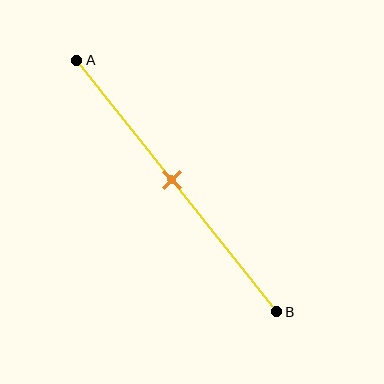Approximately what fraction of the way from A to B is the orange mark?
The orange mark is approximately 50% of the way from A to B.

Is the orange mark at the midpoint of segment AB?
Yes, the mark is approximately at the midpoint.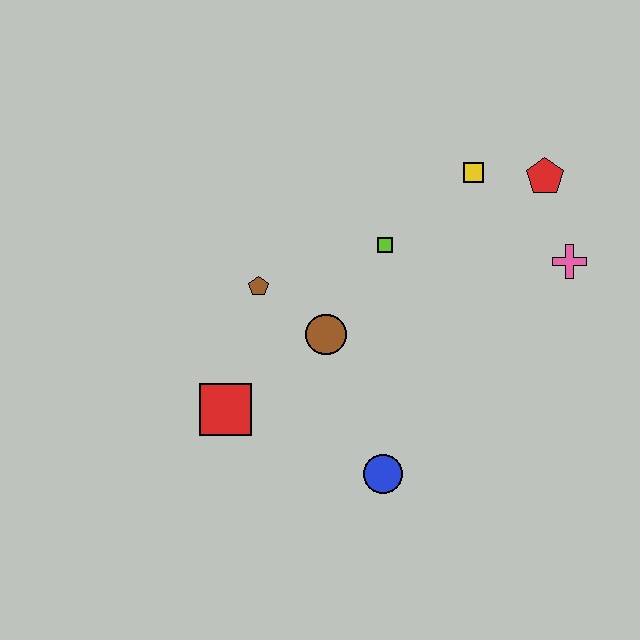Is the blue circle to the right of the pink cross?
No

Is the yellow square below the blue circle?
No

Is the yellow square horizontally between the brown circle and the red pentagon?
Yes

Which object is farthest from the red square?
The red pentagon is farthest from the red square.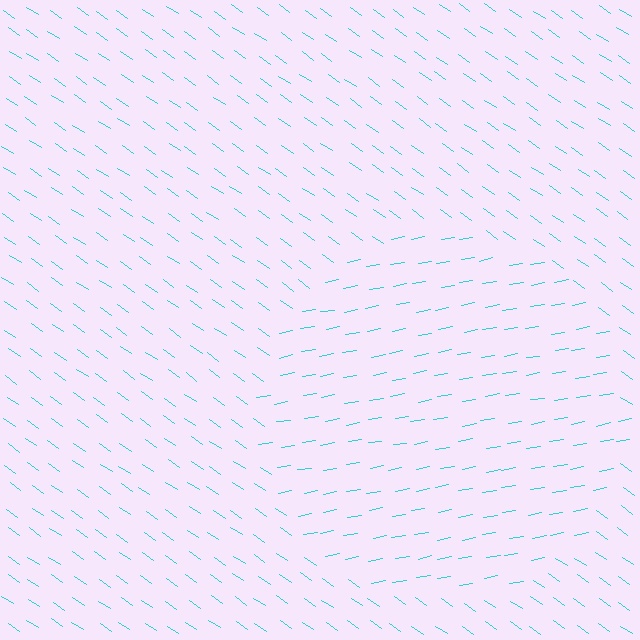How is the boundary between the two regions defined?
The boundary is defined purely by a change in line orientation (approximately 45 degrees difference). All lines are the same color and thickness.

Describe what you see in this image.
The image is filled with small cyan line segments. A circle region in the image has lines oriented differently from the surrounding lines, creating a visible texture boundary.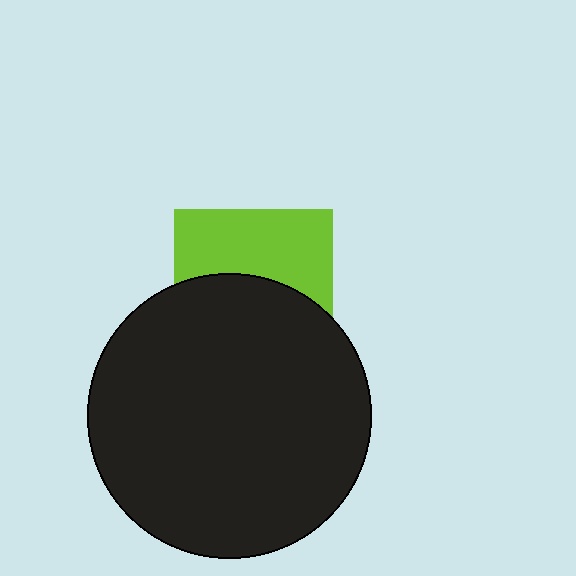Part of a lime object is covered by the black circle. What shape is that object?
It is a square.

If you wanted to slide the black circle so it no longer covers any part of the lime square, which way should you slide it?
Slide it down — that is the most direct way to separate the two shapes.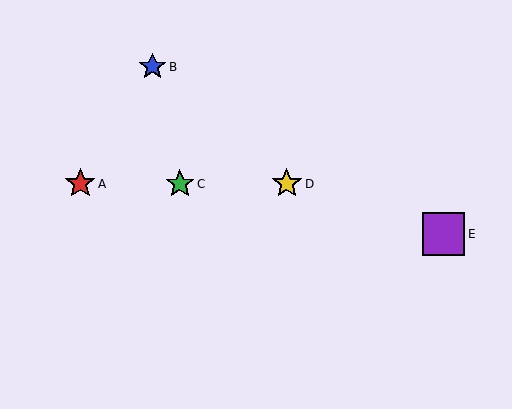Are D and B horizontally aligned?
No, D is at y≈184 and B is at y≈67.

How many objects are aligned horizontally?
3 objects (A, C, D) are aligned horizontally.